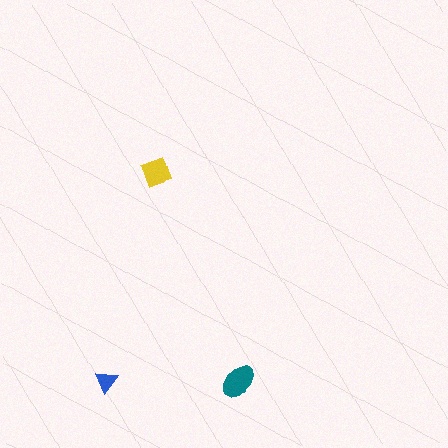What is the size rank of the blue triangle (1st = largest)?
3rd.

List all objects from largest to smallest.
The teal ellipse, the yellow diamond, the blue triangle.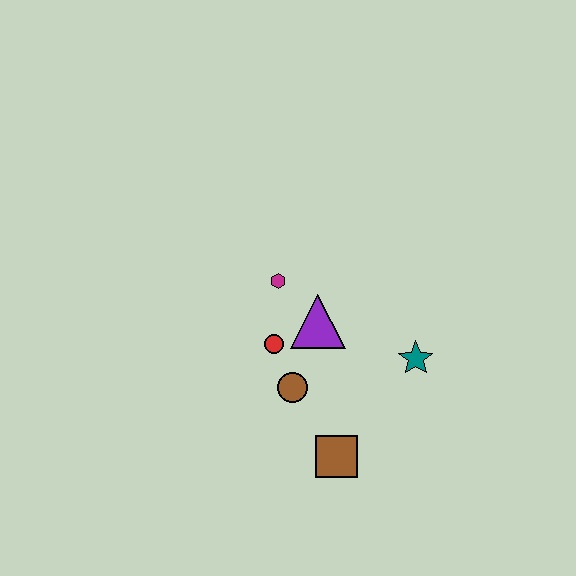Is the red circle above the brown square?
Yes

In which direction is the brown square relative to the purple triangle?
The brown square is below the purple triangle.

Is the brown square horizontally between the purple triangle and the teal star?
Yes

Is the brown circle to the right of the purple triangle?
No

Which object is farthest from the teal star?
The magenta hexagon is farthest from the teal star.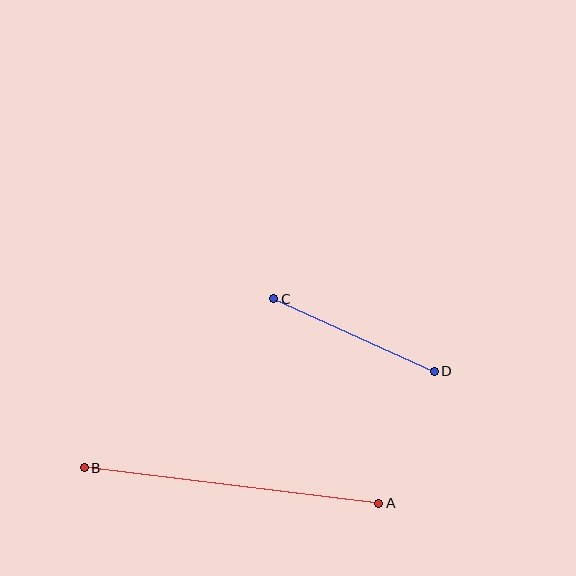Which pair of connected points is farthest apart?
Points A and B are farthest apart.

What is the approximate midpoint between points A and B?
The midpoint is at approximately (231, 485) pixels.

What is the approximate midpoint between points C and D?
The midpoint is at approximately (354, 335) pixels.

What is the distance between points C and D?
The distance is approximately 176 pixels.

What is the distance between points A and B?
The distance is approximately 297 pixels.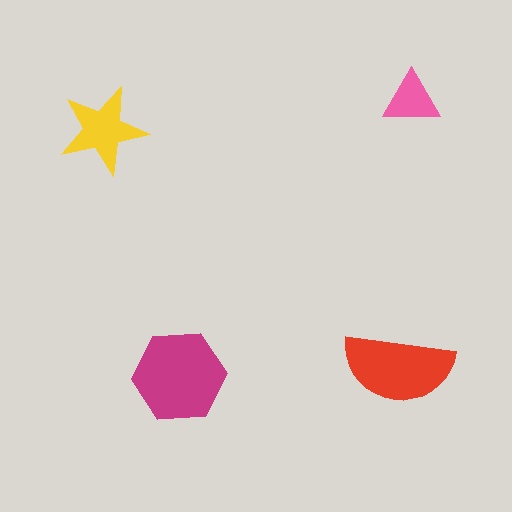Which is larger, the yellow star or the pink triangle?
The yellow star.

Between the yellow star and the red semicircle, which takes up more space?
The red semicircle.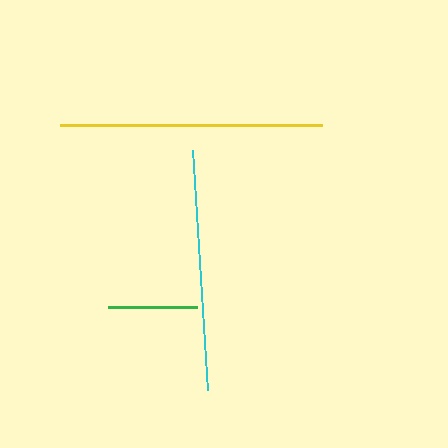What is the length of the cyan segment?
The cyan segment is approximately 241 pixels long.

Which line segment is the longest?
The yellow line is the longest at approximately 262 pixels.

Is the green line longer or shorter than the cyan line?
The cyan line is longer than the green line.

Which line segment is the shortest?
The green line is the shortest at approximately 89 pixels.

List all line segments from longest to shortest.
From longest to shortest: yellow, cyan, green.